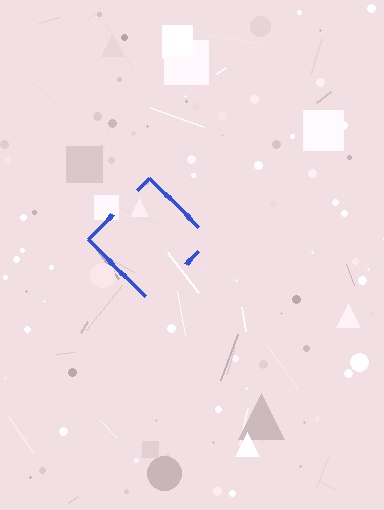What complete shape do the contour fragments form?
The contour fragments form a diamond.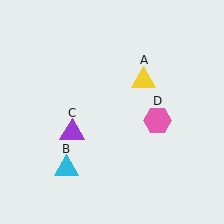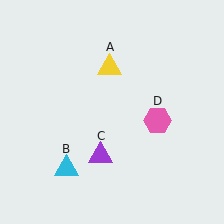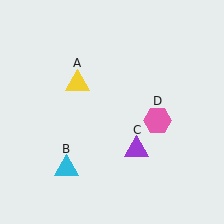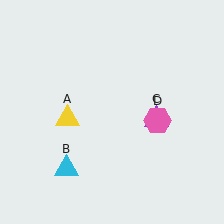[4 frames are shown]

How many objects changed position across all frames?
2 objects changed position: yellow triangle (object A), purple triangle (object C).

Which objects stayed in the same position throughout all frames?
Cyan triangle (object B) and pink hexagon (object D) remained stationary.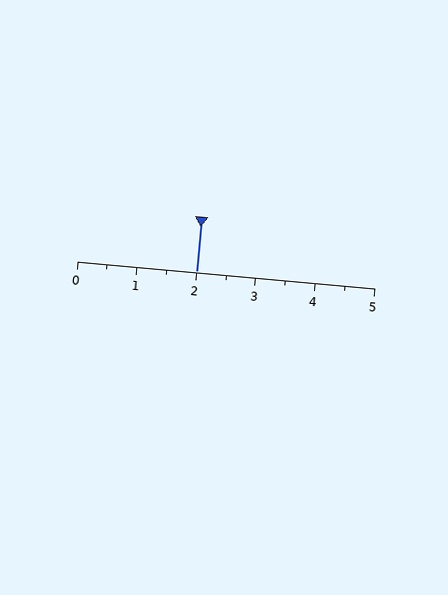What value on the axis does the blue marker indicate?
The marker indicates approximately 2.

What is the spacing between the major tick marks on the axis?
The major ticks are spaced 1 apart.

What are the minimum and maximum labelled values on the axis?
The axis runs from 0 to 5.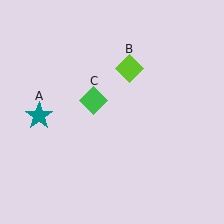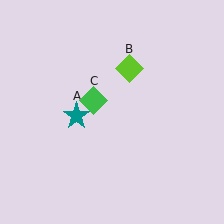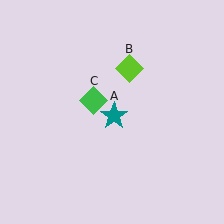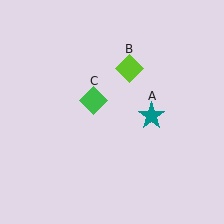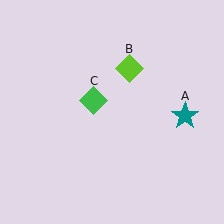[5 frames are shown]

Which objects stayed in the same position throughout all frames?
Lime diamond (object B) and green diamond (object C) remained stationary.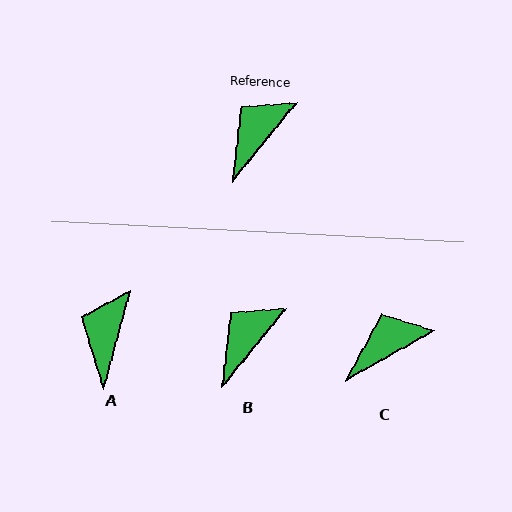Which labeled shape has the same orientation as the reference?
B.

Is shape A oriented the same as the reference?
No, it is off by about 24 degrees.